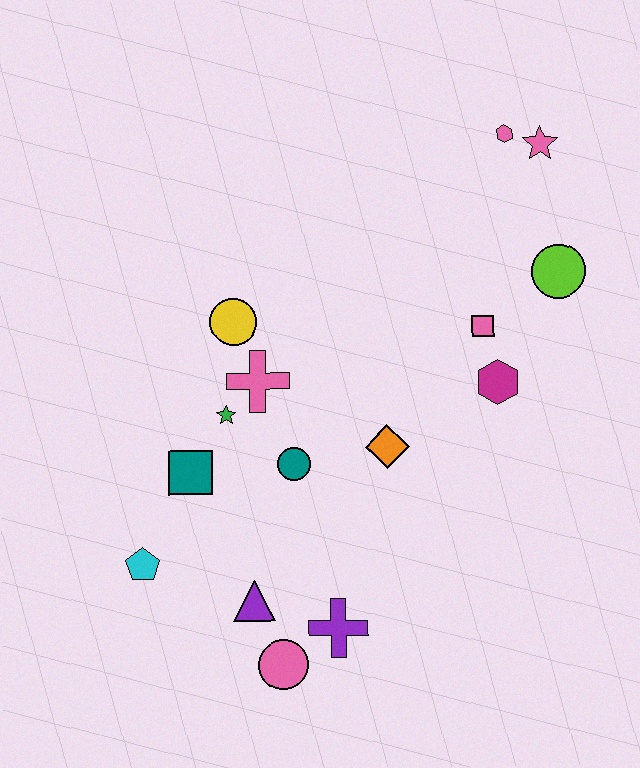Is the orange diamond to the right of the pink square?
No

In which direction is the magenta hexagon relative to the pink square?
The magenta hexagon is below the pink square.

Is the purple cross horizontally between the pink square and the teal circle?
Yes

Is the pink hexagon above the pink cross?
Yes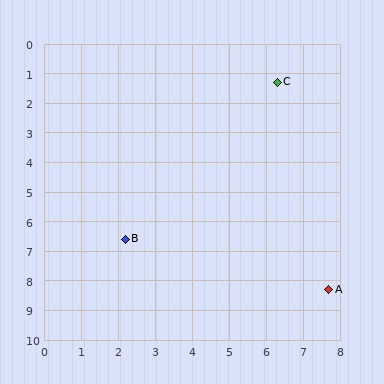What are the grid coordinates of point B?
Point B is at approximately (2.2, 6.6).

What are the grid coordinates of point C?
Point C is at approximately (6.3, 1.3).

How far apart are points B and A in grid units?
Points B and A are about 5.8 grid units apart.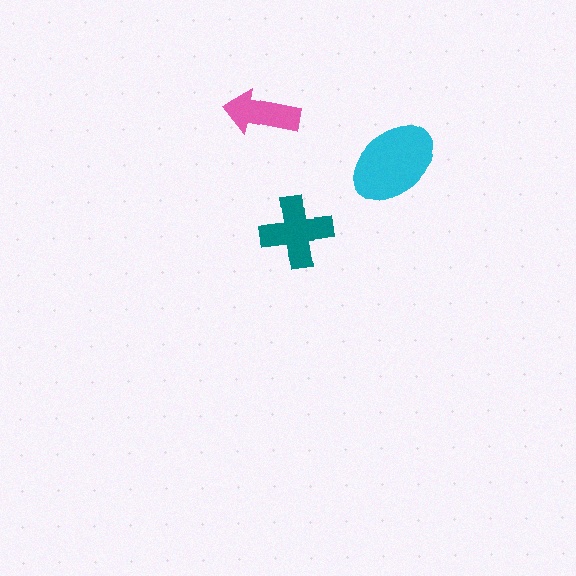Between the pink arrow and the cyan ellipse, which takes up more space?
The cyan ellipse.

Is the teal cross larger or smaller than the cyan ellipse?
Smaller.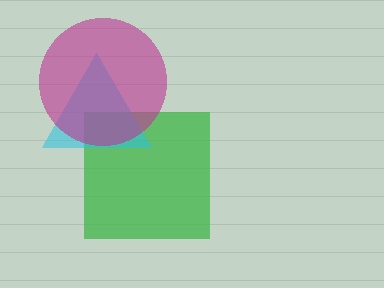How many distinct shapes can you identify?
There are 3 distinct shapes: a green square, a cyan triangle, a magenta circle.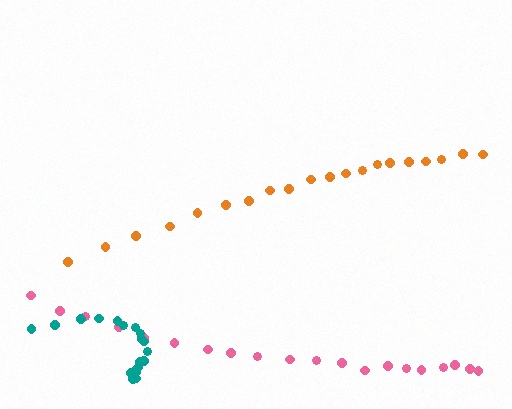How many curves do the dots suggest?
There are 3 distinct paths.